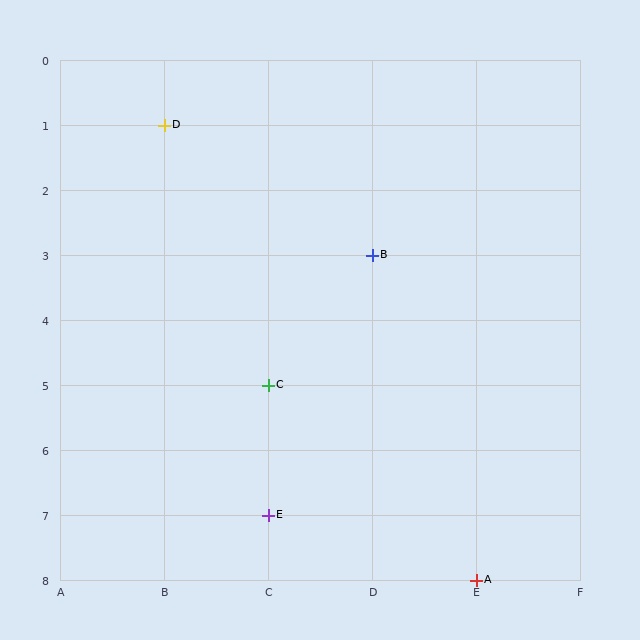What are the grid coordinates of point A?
Point A is at grid coordinates (E, 8).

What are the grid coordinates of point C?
Point C is at grid coordinates (C, 5).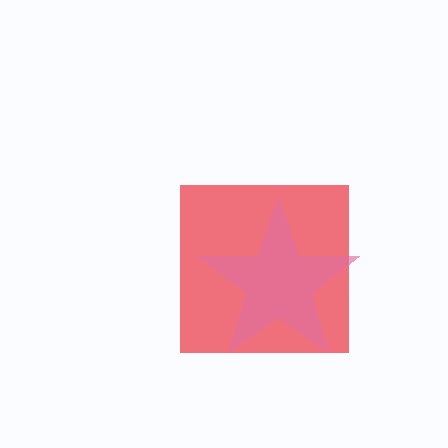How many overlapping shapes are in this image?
There are 2 overlapping shapes in the image.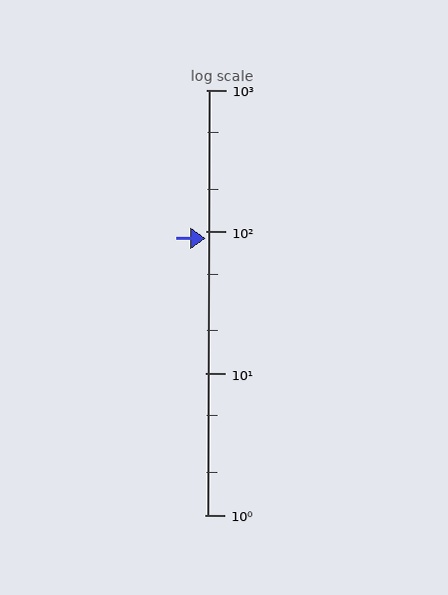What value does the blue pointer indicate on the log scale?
The pointer indicates approximately 90.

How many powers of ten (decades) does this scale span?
The scale spans 3 decades, from 1 to 1000.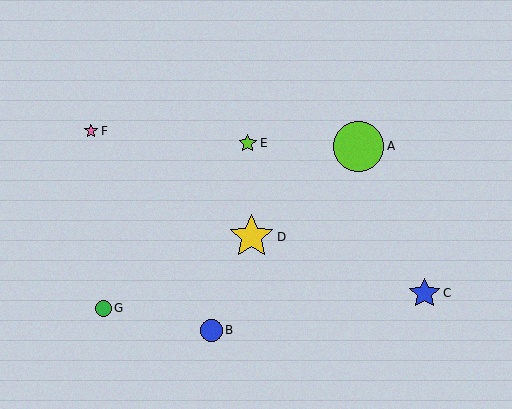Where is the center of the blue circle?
The center of the blue circle is at (211, 331).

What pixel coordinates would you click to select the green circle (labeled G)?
Click at (103, 308) to select the green circle G.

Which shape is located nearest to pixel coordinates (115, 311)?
The green circle (labeled G) at (103, 308) is nearest to that location.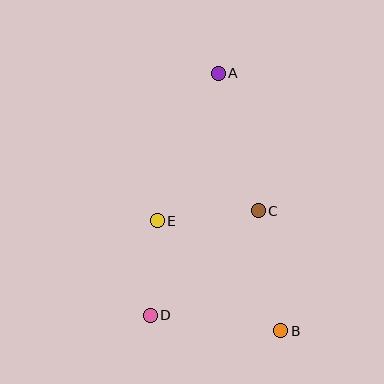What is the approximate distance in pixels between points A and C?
The distance between A and C is approximately 143 pixels.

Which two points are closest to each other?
Points D and E are closest to each other.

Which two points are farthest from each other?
Points A and B are farthest from each other.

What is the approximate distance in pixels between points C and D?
The distance between C and D is approximately 150 pixels.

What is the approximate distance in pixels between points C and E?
The distance between C and E is approximately 101 pixels.